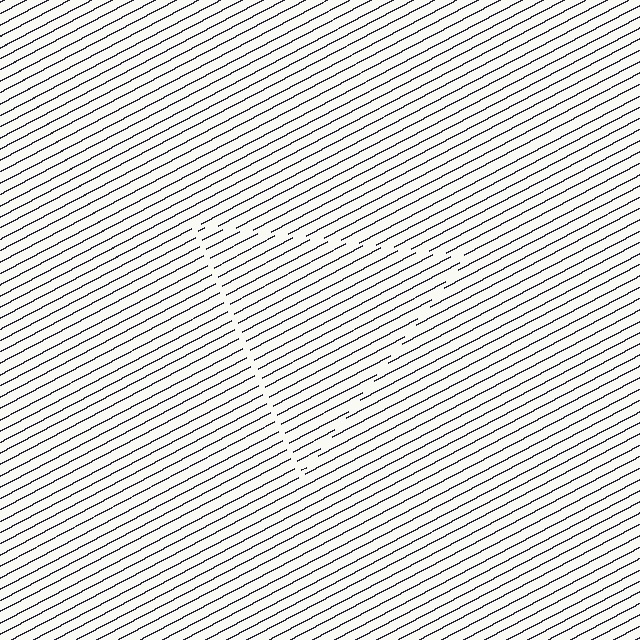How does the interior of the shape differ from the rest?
The interior of the shape contains the same grating, shifted by half a period — the contour is defined by the phase discontinuity where line-ends from the inner and outer gratings abut.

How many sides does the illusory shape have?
3 sides — the line-ends trace a triangle.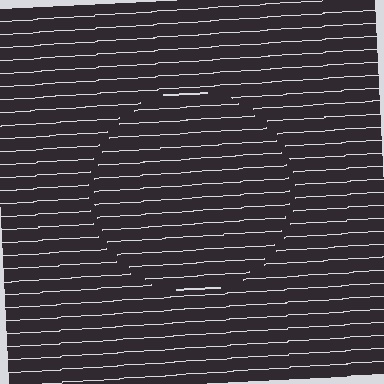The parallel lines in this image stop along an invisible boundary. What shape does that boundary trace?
An illusory circle. The interior of the shape contains the same grating, shifted by half a period — the contour is defined by the phase discontinuity where line-ends from the inner and outer gratings abut.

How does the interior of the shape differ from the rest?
The interior of the shape contains the same grating, shifted by half a period — the contour is defined by the phase discontinuity where line-ends from the inner and outer gratings abut.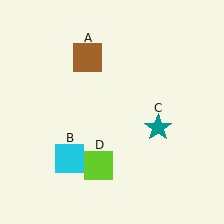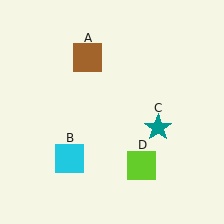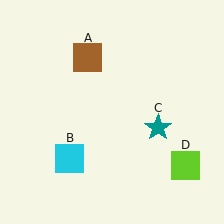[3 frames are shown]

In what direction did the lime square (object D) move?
The lime square (object D) moved right.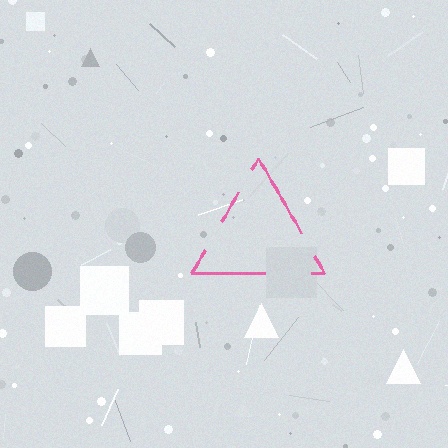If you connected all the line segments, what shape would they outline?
They would outline a triangle.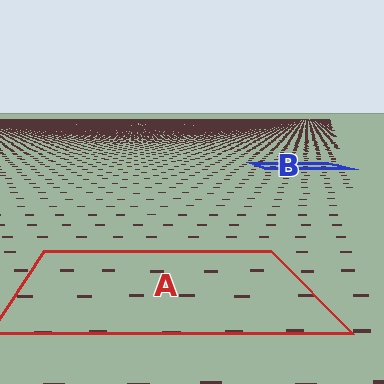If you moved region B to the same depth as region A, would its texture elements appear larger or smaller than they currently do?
They would appear larger. At a closer depth, the same texture elements are projected at a bigger on-screen size.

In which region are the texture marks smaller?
The texture marks are smaller in region B, because it is farther away.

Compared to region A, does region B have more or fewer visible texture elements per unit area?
Region B has more texture elements per unit area — they are packed more densely because it is farther away.